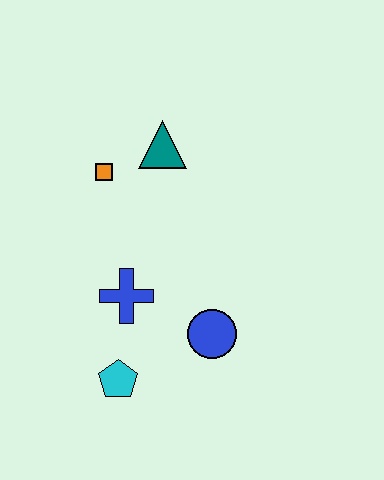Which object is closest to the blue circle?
The blue cross is closest to the blue circle.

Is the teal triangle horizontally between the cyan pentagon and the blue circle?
Yes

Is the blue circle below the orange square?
Yes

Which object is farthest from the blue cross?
The teal triangle is farthest from the blue cross.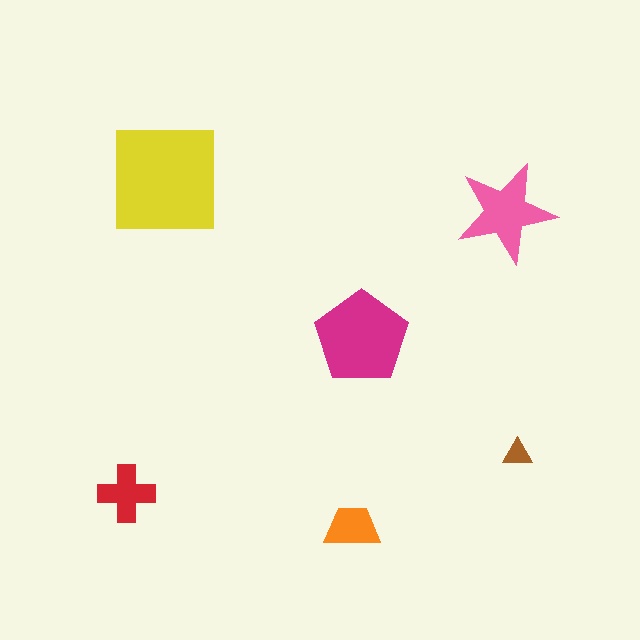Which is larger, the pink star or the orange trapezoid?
The pink star.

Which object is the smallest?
The brown triangle.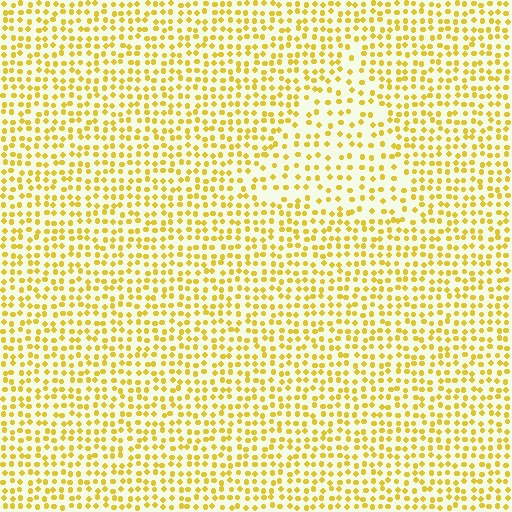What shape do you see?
I see a triangle.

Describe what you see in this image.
The image contains small yellow elements arranged at two different densities. A triangle-shaped region is visible where the elements are less densely packed than the surrounding area.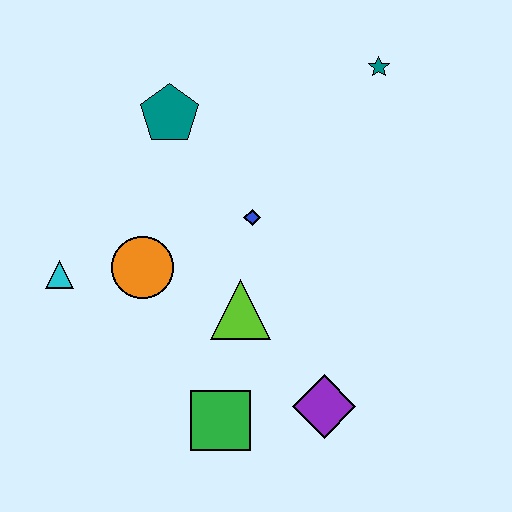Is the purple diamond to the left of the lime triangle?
No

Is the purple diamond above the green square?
Yes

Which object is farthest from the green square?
The teal star is farthest from the green square.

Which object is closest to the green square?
The purple diamond is closest to the green square.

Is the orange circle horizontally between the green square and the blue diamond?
No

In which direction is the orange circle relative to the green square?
The orange circle is above the green square.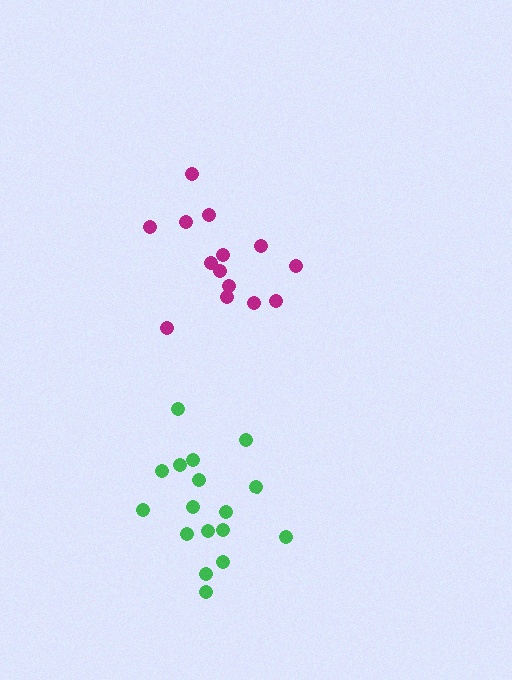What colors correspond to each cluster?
The clusters are colored: green, magenta.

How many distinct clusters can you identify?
There are 2 distinct clusters.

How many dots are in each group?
Group 1: 17 dots, Group 2: 14 dots (31 total).